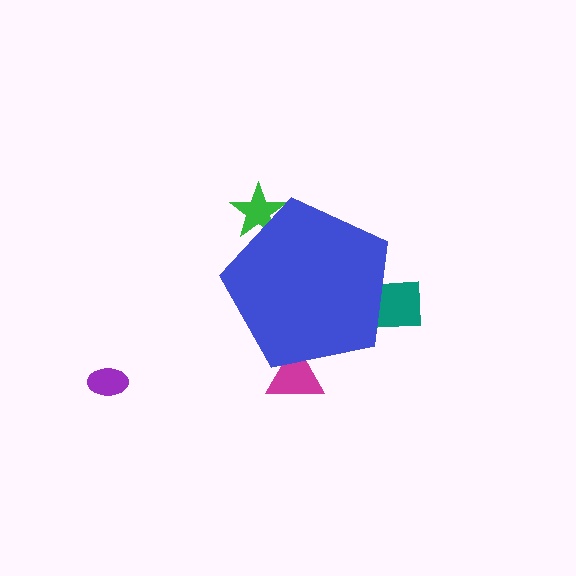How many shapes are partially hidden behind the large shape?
3 shapes are partially hidden.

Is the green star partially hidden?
Yes, the green star is partially hidden behind the blue pentagon.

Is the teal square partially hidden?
Yes, the teal square is partially hidden behind the blue pentagon.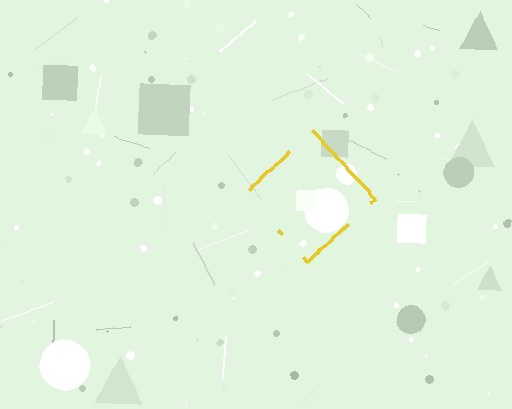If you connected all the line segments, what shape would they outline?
They would outline a diamond.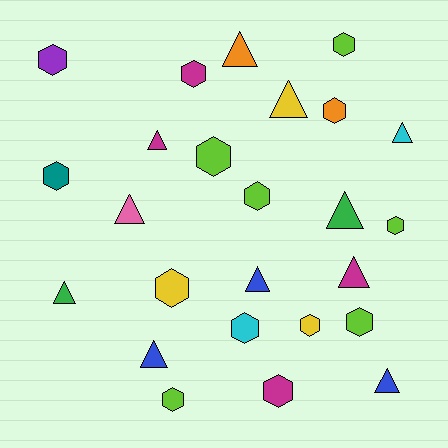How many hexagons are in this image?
There are 14 hexagons.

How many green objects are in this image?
There are 2 green objects.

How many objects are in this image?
There are 25 objects.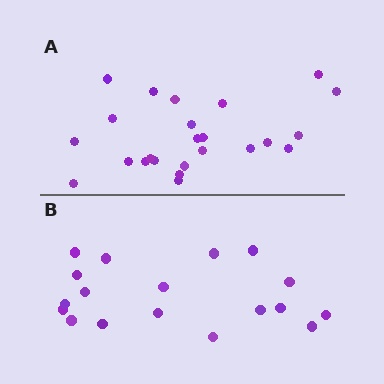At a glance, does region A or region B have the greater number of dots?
Region A (the top region) has more dots.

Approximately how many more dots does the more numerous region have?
Region A has about 6 more dots than region B.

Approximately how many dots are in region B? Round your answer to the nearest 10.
About 20 dots. (The exact count is 18, which rounds to 20.)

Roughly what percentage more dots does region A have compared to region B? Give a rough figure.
About 35% more.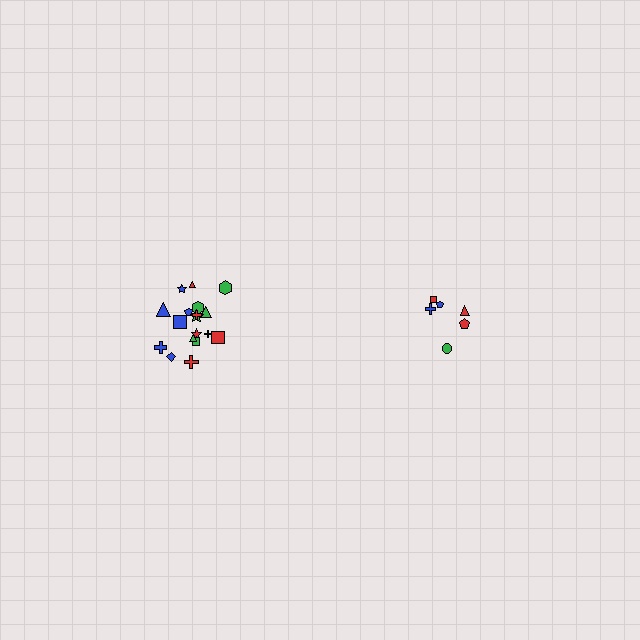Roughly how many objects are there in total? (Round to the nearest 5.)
Roughly 25 objects in total.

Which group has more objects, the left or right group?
The left group.